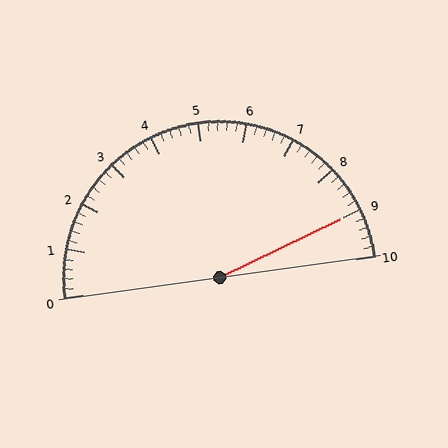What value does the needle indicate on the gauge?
The needle indicates approximately 9.0.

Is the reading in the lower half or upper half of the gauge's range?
The reading is in the upper half of the range (0 to 10).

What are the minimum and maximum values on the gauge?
The gauge ranges from 0 to 10.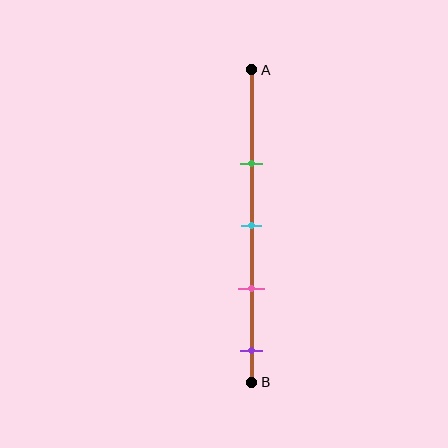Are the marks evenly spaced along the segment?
Yes, the marks are approximately evenly spaced.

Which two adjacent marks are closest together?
The cyan and pink marks are the closest adjacent pair.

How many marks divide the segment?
There are 4 marks dividing the segment.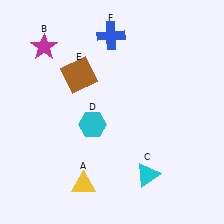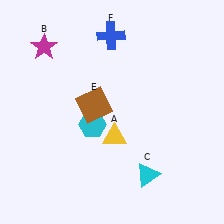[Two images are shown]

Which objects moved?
The objects that moved are: the yellow triangle (A), the brown square (E).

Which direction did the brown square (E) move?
The brown square (E) moved down.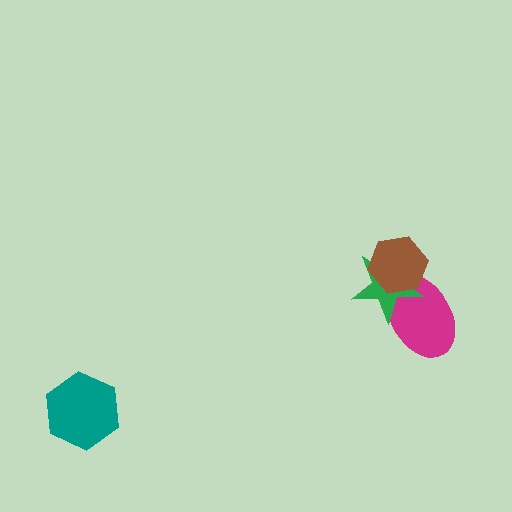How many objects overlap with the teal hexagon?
0 objects overlap with the teal hexagon.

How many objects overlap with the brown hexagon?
2 objects overlap with the brown hexagon.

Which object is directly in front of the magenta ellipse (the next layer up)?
The green star is directly in front of the magenta ellipse.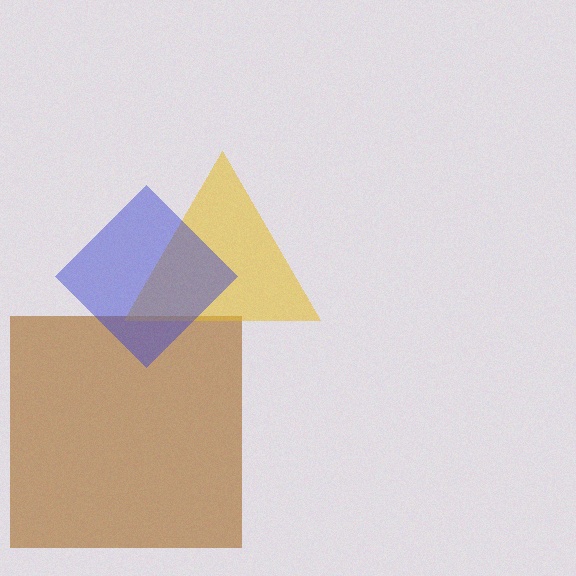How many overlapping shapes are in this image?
There are 3 overlapping shapes in the image.